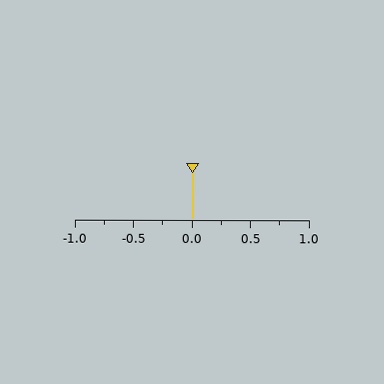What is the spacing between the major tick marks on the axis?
The major ticks are spaced 0.5 apart.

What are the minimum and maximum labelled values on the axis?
The axis runs from -1.0 to 1.0.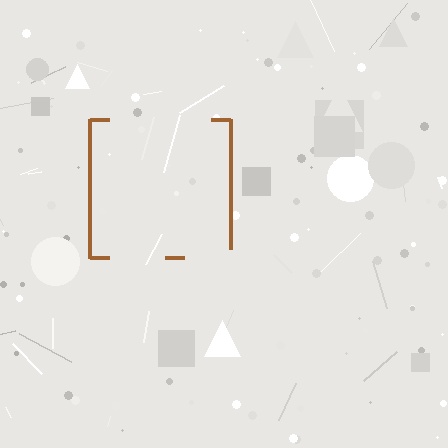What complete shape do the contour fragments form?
The contour fragments form a square.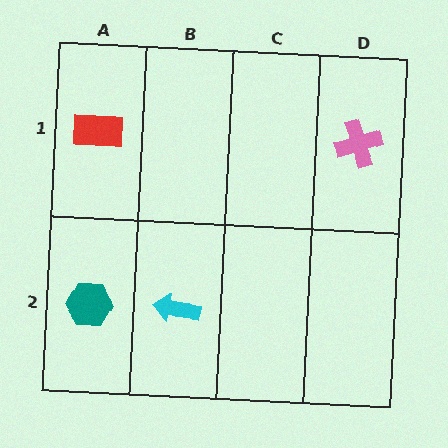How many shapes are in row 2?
2 shapes.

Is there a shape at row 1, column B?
No, that cell is empty.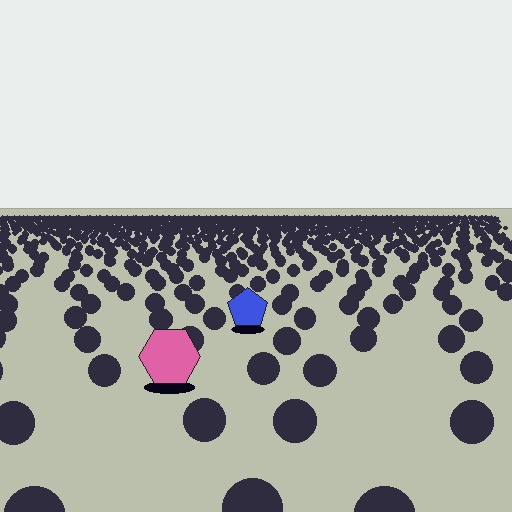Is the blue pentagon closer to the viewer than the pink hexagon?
No. The pink hexagon is closer — you can tell from the texture gradient: the ground texture is coarser near it.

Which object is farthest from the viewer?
The blue pentagon is farthest from the viewer. It appears smaller and the ground texture around it is denser.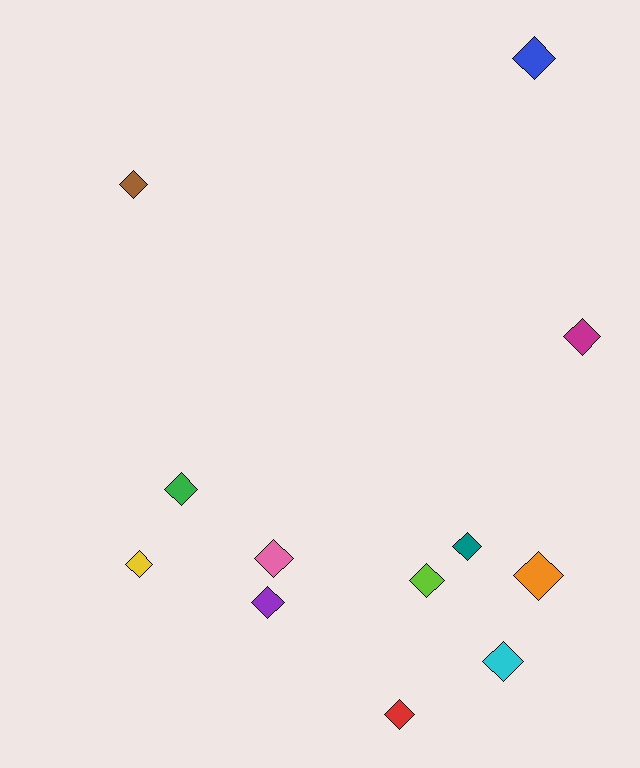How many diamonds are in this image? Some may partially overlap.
There are 12 diamonds.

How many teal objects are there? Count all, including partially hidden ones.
There is 1 teal object.